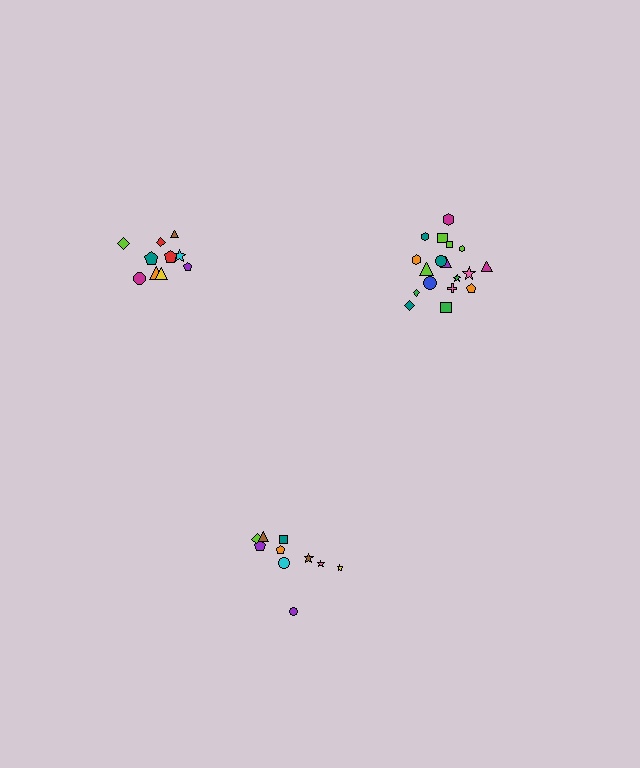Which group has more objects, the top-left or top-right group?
The top-right group.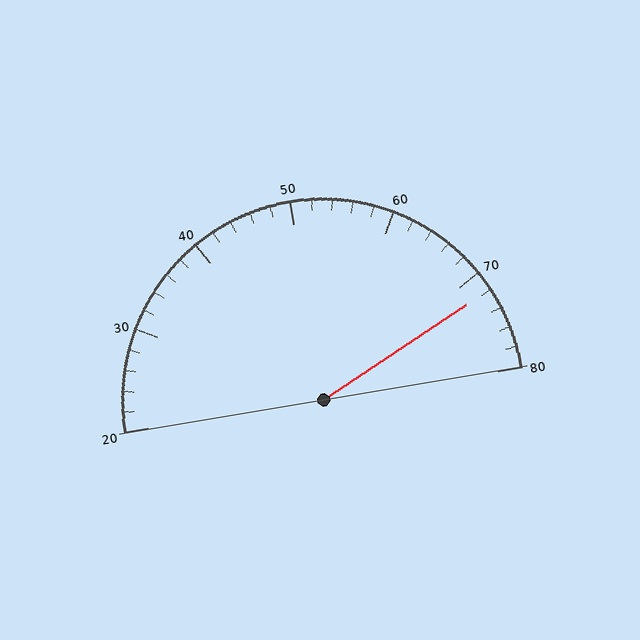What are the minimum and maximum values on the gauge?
The gauge ranges from 20 to 80.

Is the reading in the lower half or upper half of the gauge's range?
The reading is in the upper half of the range (20 to 80).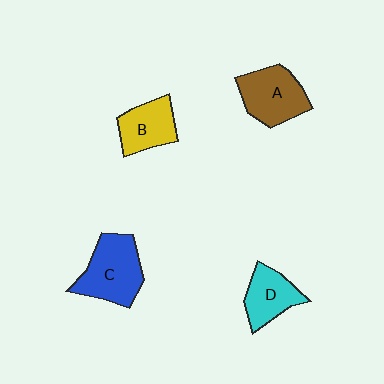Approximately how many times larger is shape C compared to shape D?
Approximately 1.4 times.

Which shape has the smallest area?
Shape D (cyan).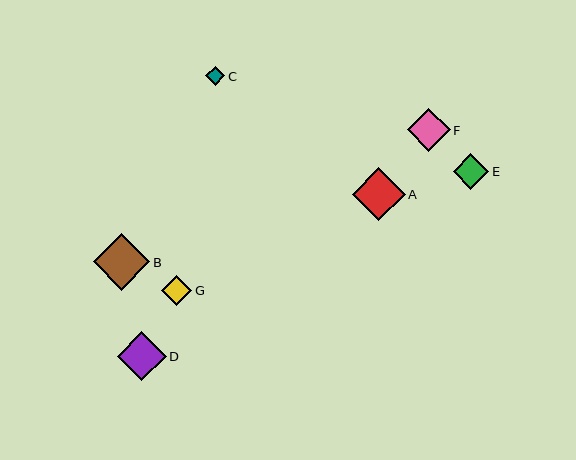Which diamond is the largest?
Diamond B is the largest with a size of approximately 57 pixels.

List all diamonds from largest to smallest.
From largest to smallest: B, A, D, F, E, G, C.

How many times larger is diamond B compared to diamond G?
Diamond B is approximately 1.9 times the size of diamond G.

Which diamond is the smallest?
Diamond C is the smallest with a size of approximately 19 pixels.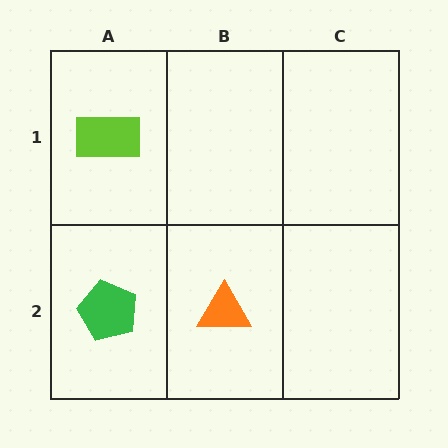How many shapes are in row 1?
1 shape.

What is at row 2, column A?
A green pentagon.